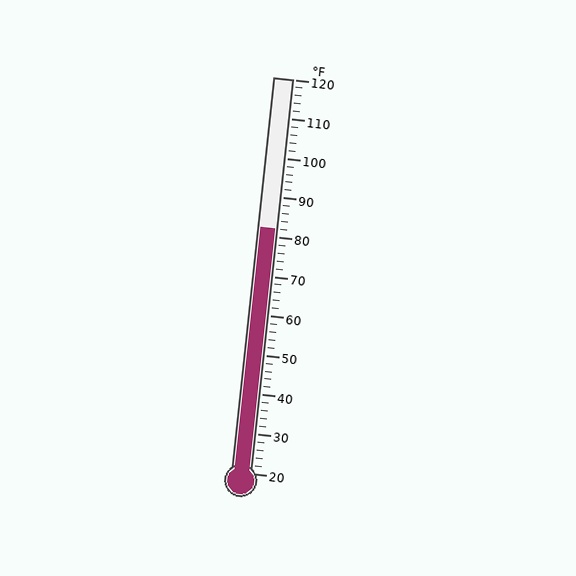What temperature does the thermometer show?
The thermometer shows approximately 82°F.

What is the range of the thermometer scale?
The thermometer scale ranges from 20°F to 120°F.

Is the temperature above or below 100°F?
The temperature is below 100°F.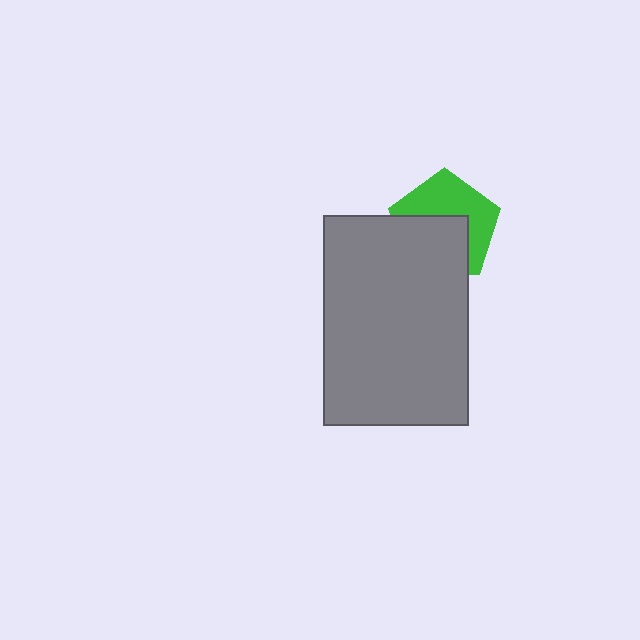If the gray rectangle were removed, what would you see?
You would see the complete green pentagon.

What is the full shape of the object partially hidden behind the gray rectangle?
The partially hidden object is a green pentagon.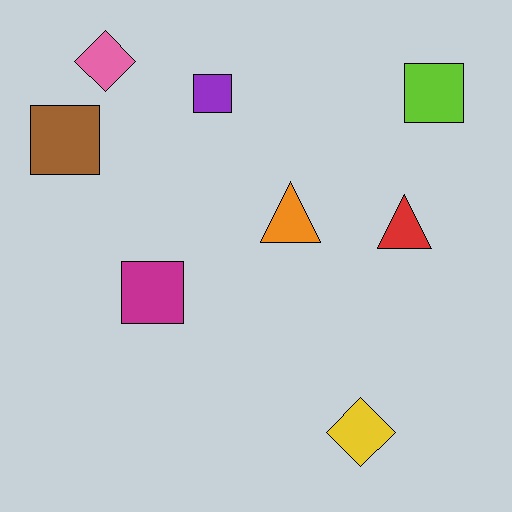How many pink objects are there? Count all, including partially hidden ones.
There is 1 pink object.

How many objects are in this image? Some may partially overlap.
There are 8 objects.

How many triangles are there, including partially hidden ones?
There are 2 triangles.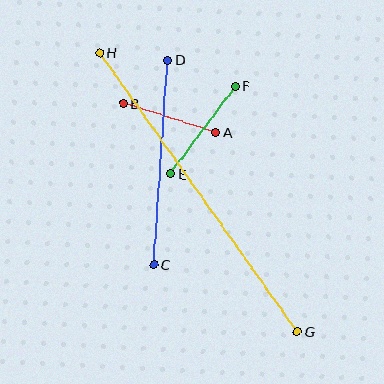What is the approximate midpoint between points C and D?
The midpoint is at approximately (161, 162) pixels.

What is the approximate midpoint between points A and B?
The midpoint is at approximately (169, 118) pixels.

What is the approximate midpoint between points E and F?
The midpoint is at approximately (203, 130) pixels.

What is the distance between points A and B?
The distance is approximately 97 pixels.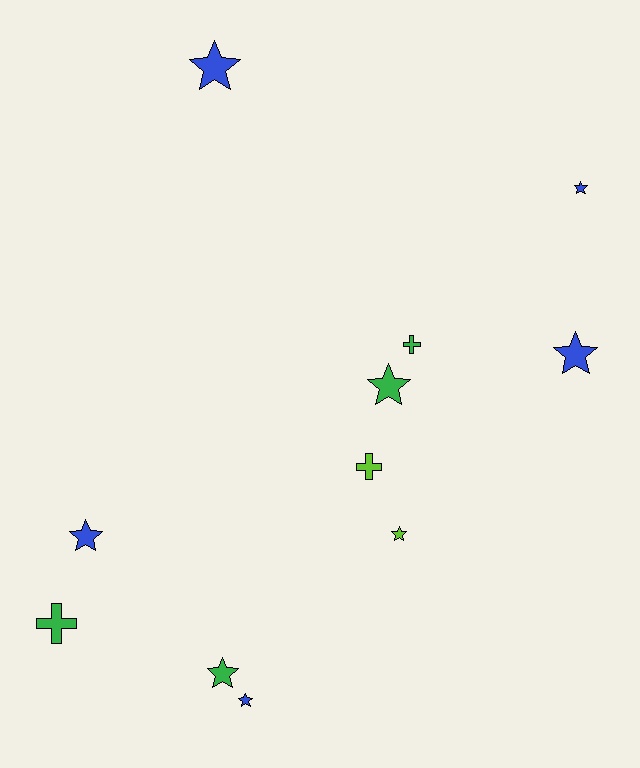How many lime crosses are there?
There is 1 lime cross.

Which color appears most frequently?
Blue, with 5 objects.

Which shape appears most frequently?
Star, with 8 objects.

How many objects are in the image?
There are 11 objects.